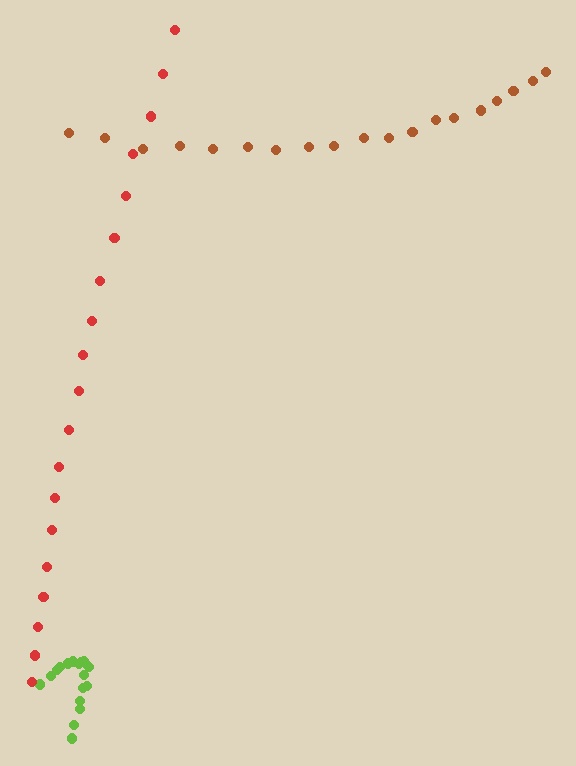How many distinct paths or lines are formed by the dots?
There are 3 distinct paths.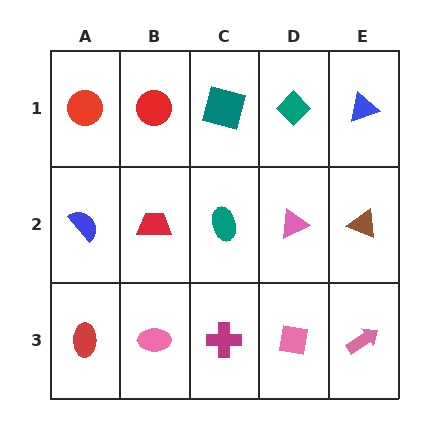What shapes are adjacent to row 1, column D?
A pink triangle (row 2, column D), a teal square (row 1, column C), a blue triangle (row 1, column E).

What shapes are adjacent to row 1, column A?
A blue semicircle (row 2, column A), a red circle (row 1, column B).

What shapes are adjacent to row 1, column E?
A brown triangle (row 2, column E), a teal diamond (row 1, column D).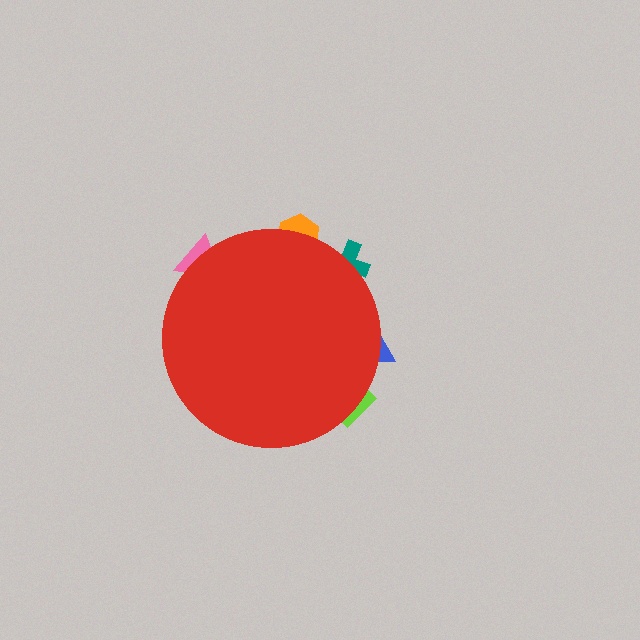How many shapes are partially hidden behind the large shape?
5 shapes are partially hidden.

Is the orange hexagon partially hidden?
Yes, the orange hexagon is partially hidden behind the red circle.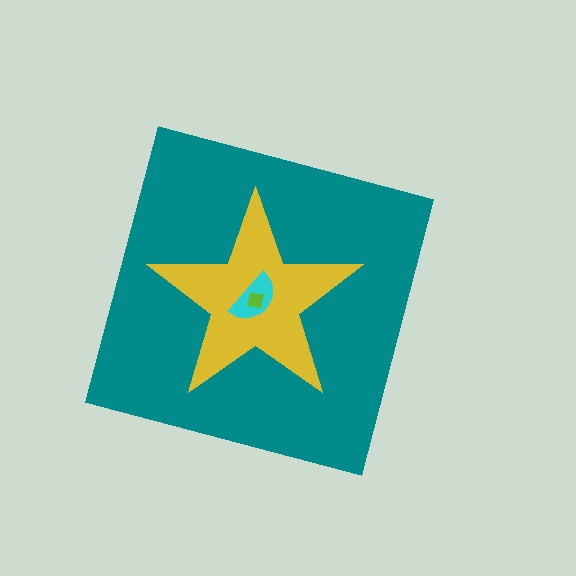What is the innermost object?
The lime square.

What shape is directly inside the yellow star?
The cyan semicircle.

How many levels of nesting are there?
4.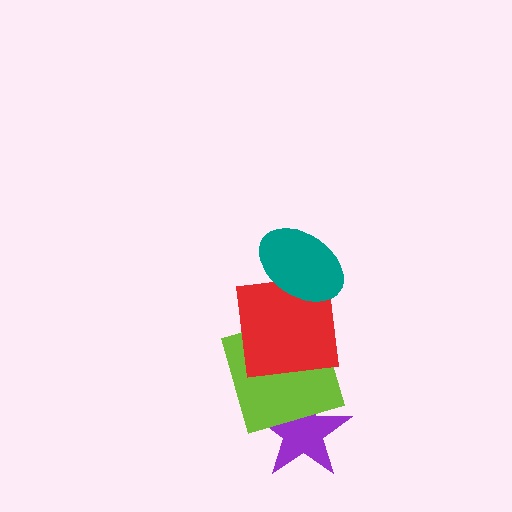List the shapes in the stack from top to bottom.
From top to bottom: the teal ellipse, the red square, the lime square, the purple star.